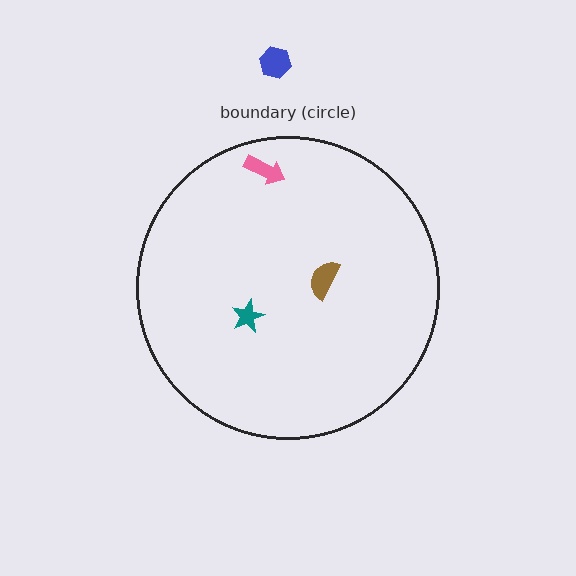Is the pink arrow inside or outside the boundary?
Inside.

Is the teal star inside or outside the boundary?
Inside.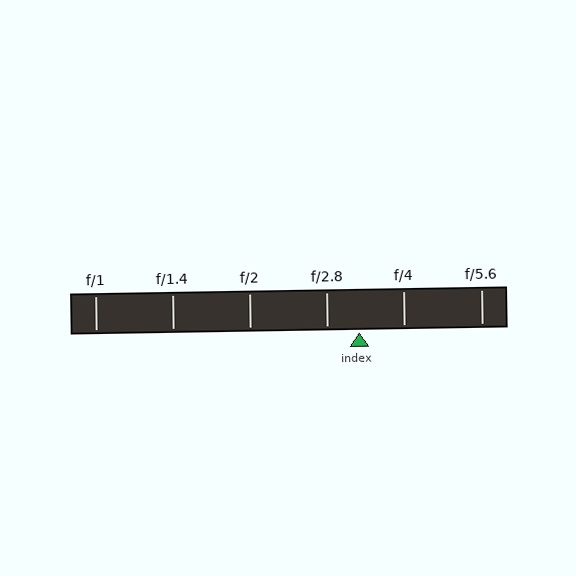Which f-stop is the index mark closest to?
The index mark is closest to f/2.8.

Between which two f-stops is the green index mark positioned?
The index mark is between f/2.8 and f/4.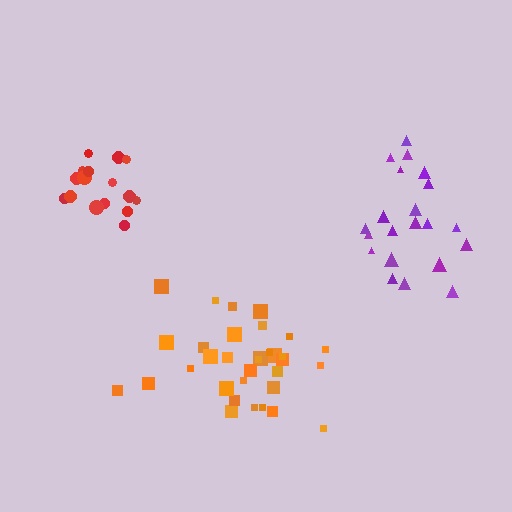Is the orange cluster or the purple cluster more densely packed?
Orange.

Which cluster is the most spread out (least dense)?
Purple.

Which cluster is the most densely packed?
Red.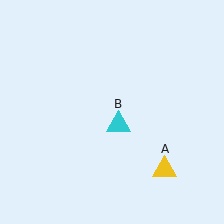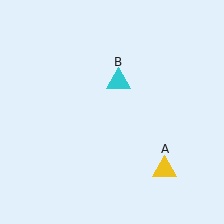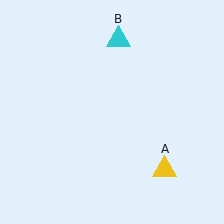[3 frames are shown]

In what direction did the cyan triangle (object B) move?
The cyan triangle (object B) moved up.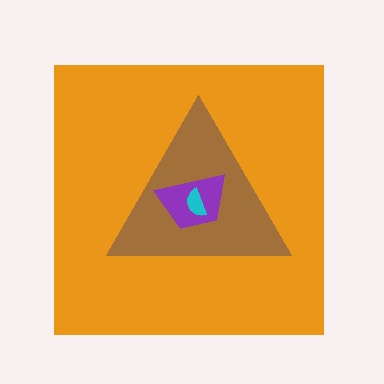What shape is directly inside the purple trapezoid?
The cyan semicircle.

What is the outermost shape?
The orange square.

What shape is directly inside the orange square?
The brown triangle.